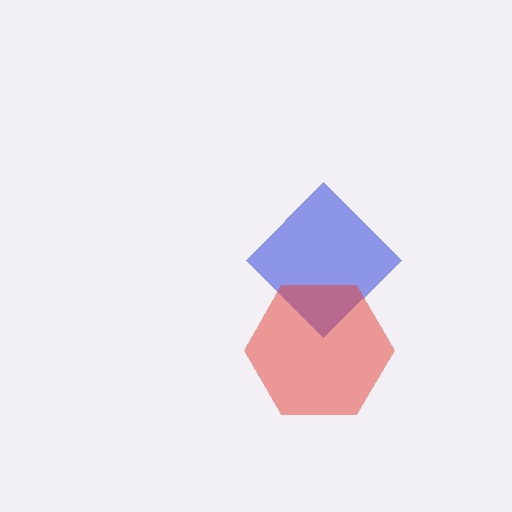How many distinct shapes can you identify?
There are 2 distinct shapes: a blue diamond, a red hexagon.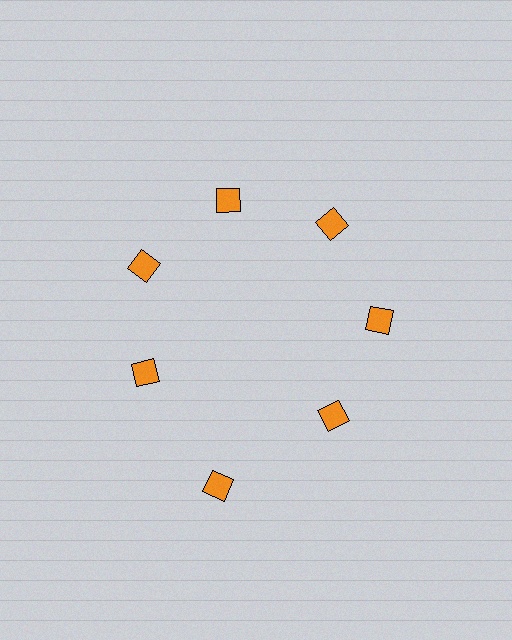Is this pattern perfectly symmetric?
No. The 7 orange diamonds are arranged in a ring, but one element near the 6 o'clock position is pushed outward from the center, breaking the 7-fold rotational symmetry.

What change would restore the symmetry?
The symmetry would be restored by moving it inward, back onto the ring so that all 7 diamonds sit at equal angles and equal distance from the center.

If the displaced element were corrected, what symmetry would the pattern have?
It would have 7-fold rotational symmetry — the pattern would map onto itself every 51 degrees.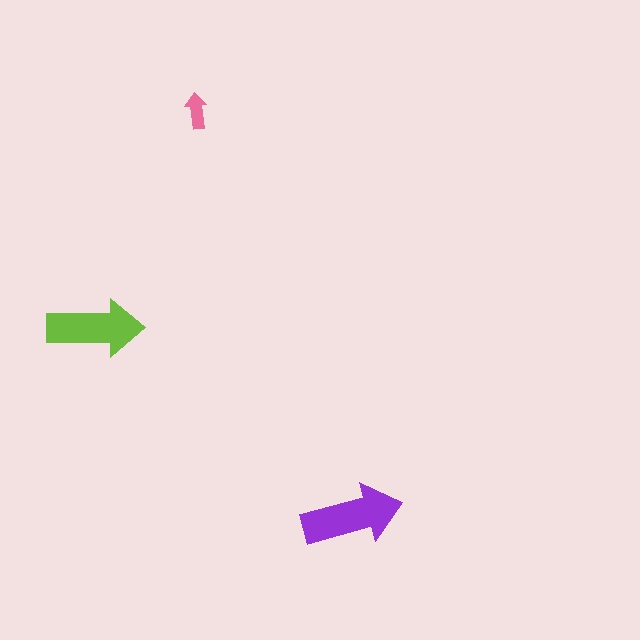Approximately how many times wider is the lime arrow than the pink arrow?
About 2.5 times wider.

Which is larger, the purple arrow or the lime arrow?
The purple one.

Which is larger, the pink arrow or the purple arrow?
The purple one.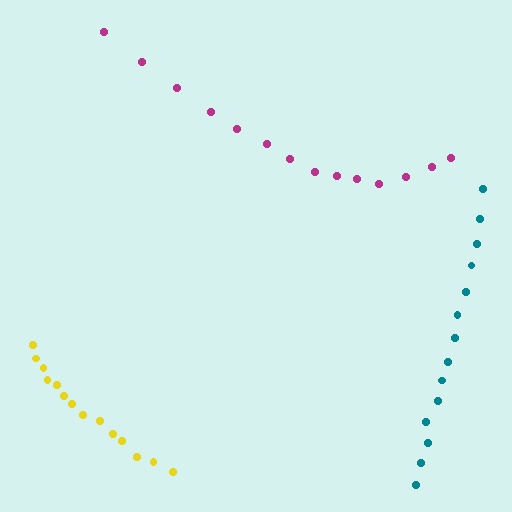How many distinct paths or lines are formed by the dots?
There are 3 distinct paths.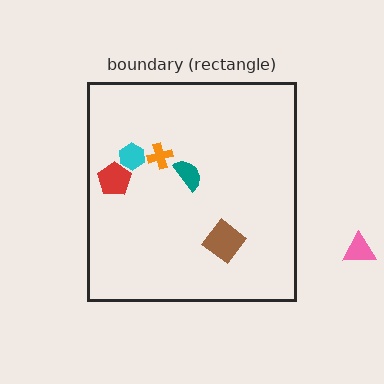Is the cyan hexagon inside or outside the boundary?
Inside.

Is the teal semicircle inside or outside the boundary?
Inside.